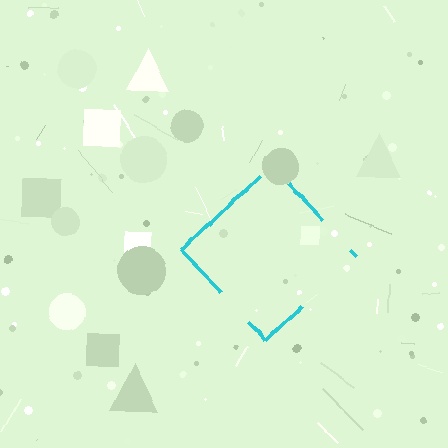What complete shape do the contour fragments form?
The contour fragments form a diamond.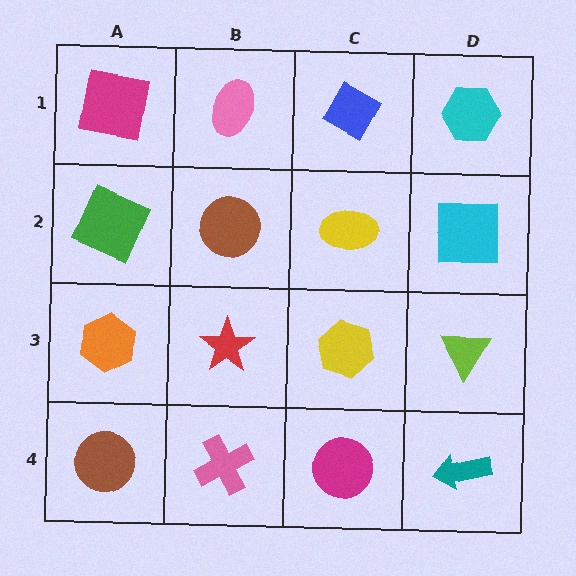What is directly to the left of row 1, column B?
A magenta square.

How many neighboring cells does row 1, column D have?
2.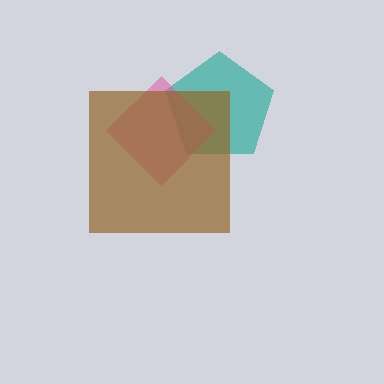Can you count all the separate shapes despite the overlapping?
Yes, there are 3 separate shapes.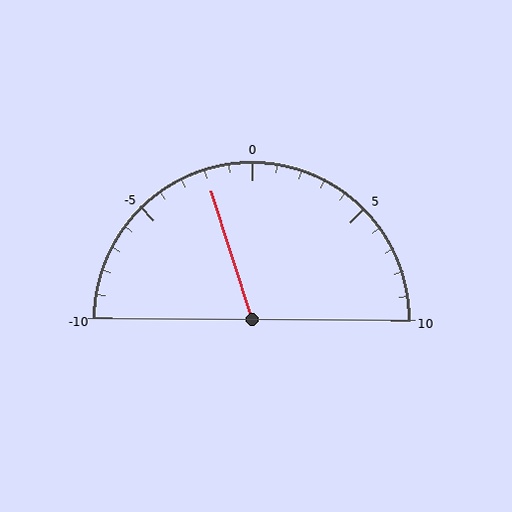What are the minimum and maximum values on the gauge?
The gauge ranges from -10 to 10.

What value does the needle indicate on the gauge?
The needle indicates approximately -2.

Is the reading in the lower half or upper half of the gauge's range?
The reading is in the lower half of the range (-10 to 10).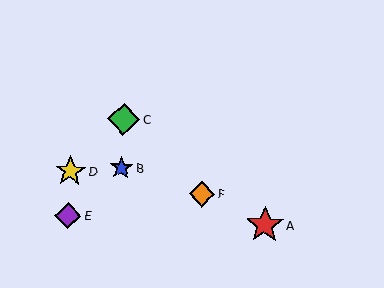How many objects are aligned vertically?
2 objects (B, C) are aligned vertically.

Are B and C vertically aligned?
Yes, both are at x≈121.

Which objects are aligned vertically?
Objects B, C are aligned vertically.